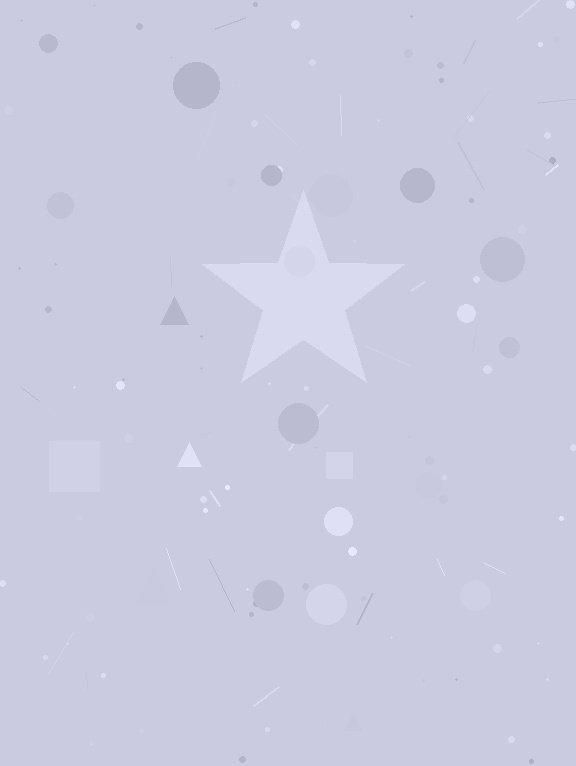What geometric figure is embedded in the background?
A star is embedded in the background.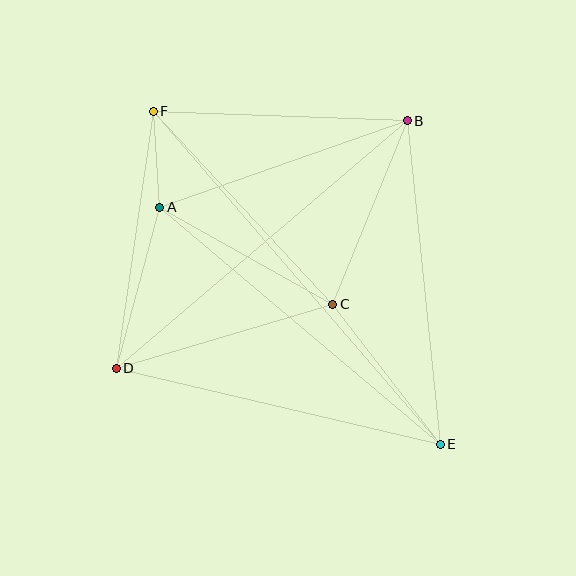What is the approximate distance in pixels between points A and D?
The distance between A and D is approximately 167 pixels.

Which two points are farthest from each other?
Points E and F are farthest from each other.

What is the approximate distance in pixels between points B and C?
The distance between B and C is approximately 198 pixels.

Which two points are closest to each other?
Points A and F are closest to each other.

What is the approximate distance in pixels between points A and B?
The distance between A and B is approximately 262 pixels.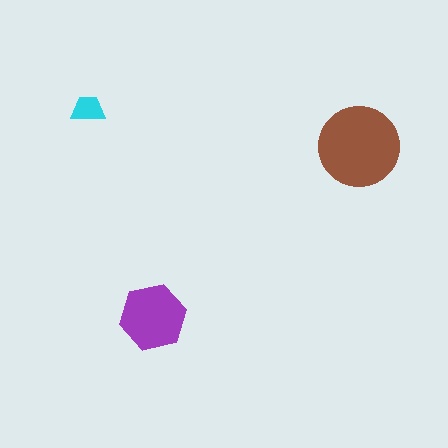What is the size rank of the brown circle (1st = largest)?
1st.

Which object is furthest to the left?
The cyan trapezoid is leftmost.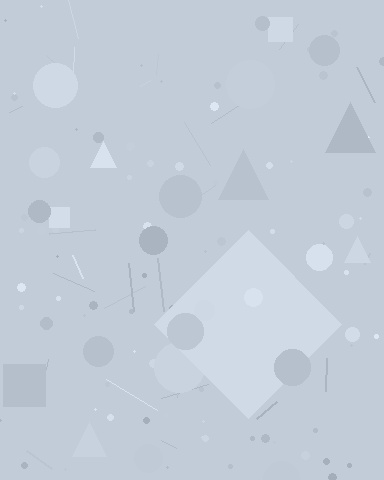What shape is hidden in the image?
A diamond is hidden in the image.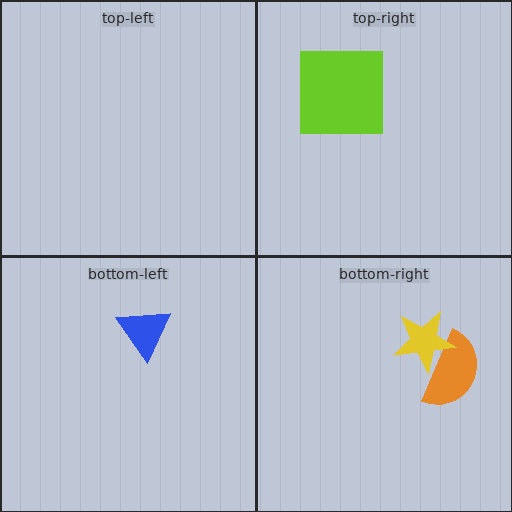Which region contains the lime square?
The top-right region.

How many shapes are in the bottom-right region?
2.